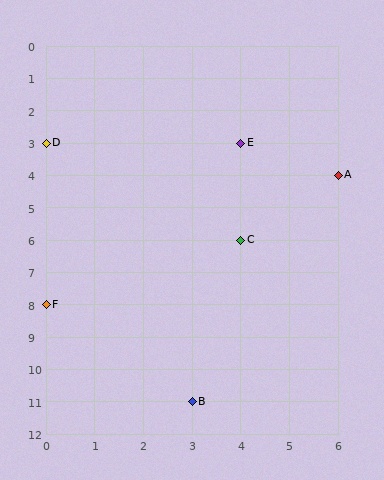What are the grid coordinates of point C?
Point C is at grid coordinates (4, 6).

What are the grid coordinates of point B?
Point B is at grid coordinates (3, 11).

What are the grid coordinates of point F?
Point F is at grid coordinates (0, 8).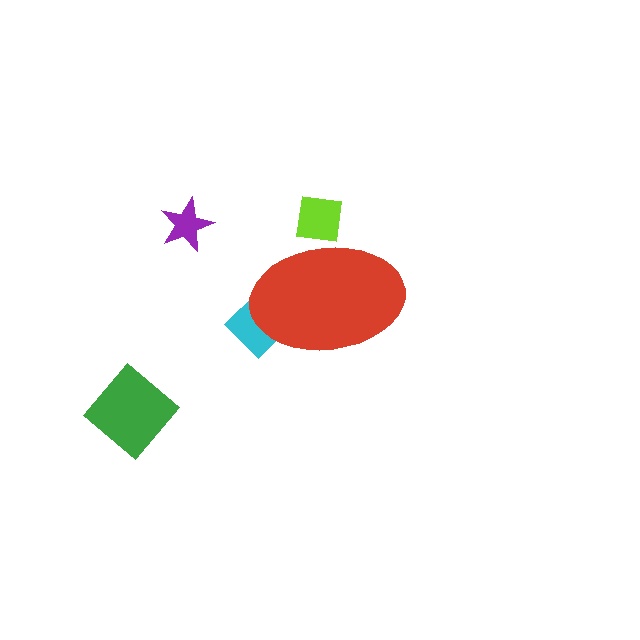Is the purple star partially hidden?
No, the purple star is fully visible.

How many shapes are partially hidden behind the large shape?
2 shapes are partially hidden.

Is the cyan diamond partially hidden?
Yes, the cyan diamond is partially hidden behind the red ellipse.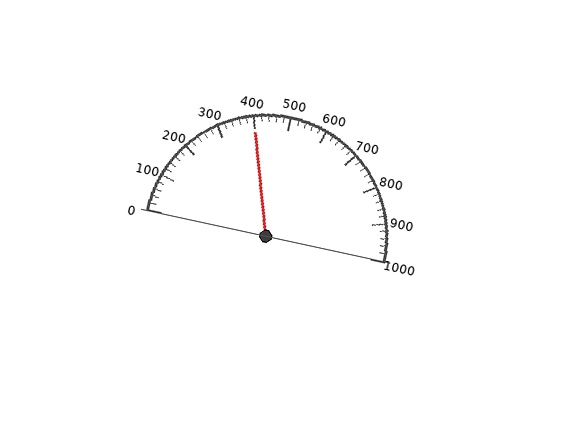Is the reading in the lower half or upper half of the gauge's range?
The reading is in the lower half of the range (0 to 1000).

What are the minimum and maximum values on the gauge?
The gauge ranges from 0 to 1000.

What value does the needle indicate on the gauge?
The needle indicates approximately 400.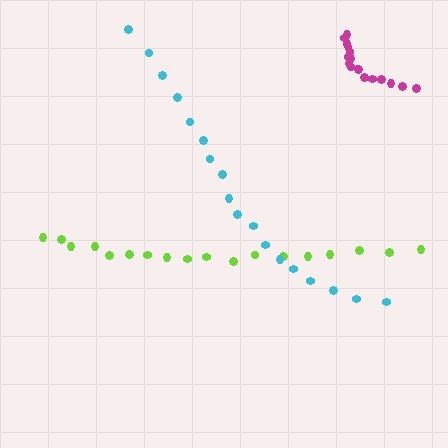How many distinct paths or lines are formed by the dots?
There are 3 distinct paths.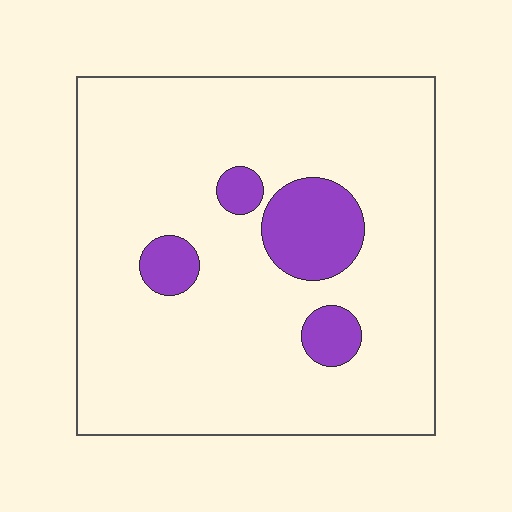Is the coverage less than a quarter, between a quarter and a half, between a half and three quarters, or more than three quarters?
Less than a quarter.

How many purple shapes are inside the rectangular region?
4.